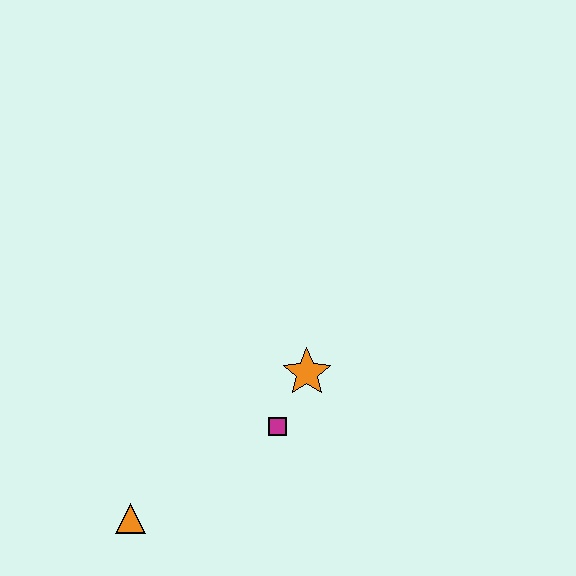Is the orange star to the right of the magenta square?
Yes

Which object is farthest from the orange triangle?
The orange star is farthest from the orange triangle.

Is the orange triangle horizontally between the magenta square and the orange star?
No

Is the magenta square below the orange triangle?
No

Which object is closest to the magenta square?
The orange star is closest to the magenta square.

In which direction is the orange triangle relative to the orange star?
The orange triangle is to the left of the orange star.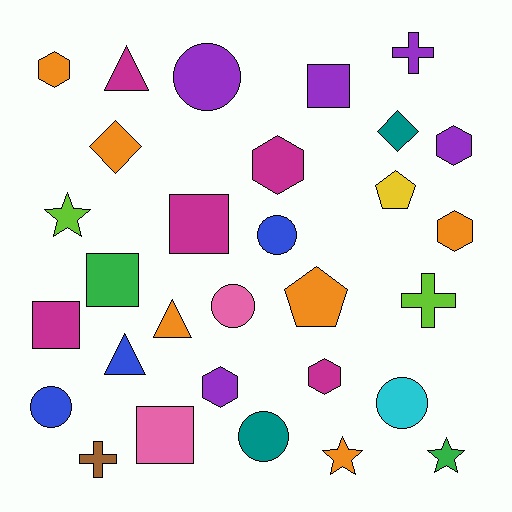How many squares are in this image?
There are 5 squares.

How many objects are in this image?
There are 30 objects.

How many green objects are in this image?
There are 2 green objects.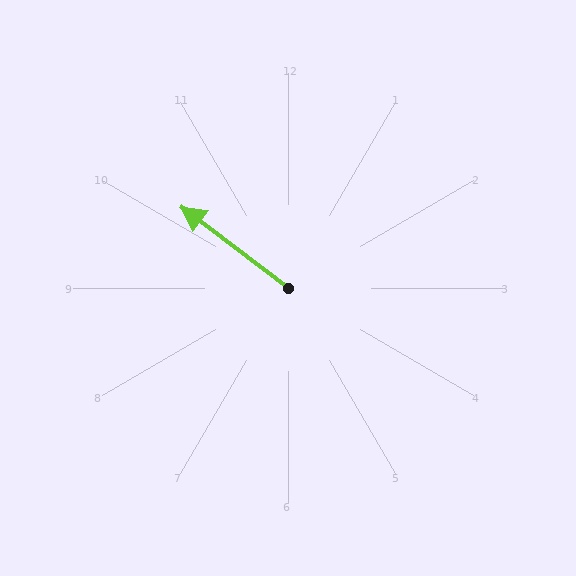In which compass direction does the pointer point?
Northwest.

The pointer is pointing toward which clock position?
Roughly 10 o'clock.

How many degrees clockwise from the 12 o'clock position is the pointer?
Approximately 307 degrees.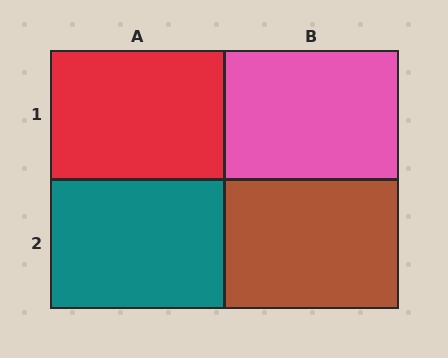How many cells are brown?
1 cell is brown.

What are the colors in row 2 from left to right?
Teal, brown.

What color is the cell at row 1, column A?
Red.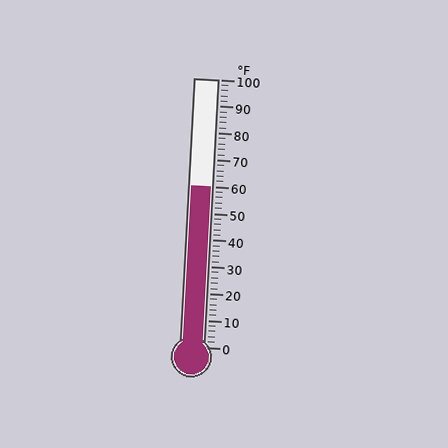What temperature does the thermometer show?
The thermometer shows approximately 60°F.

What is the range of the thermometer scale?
The thermometer scale ranges from 0°F to 100°F.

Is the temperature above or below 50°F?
The temperature is above 50°F.